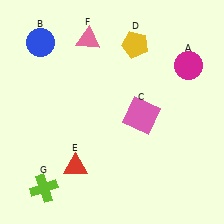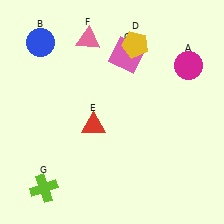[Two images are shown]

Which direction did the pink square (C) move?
The pink square (C) moved up.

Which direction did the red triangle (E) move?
The red triangle (E) moved up.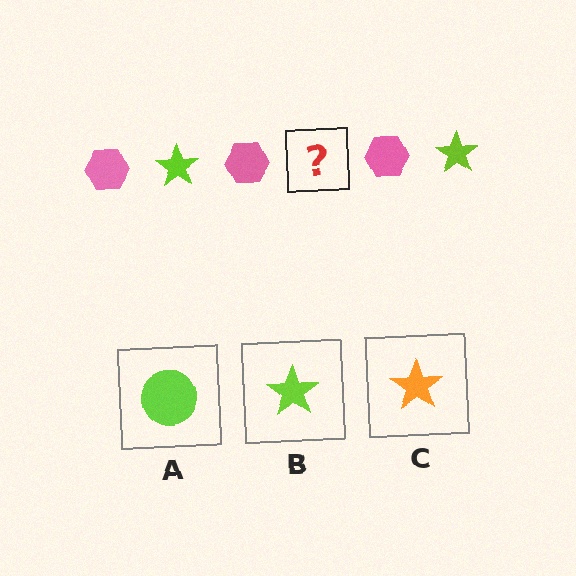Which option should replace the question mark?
Option B.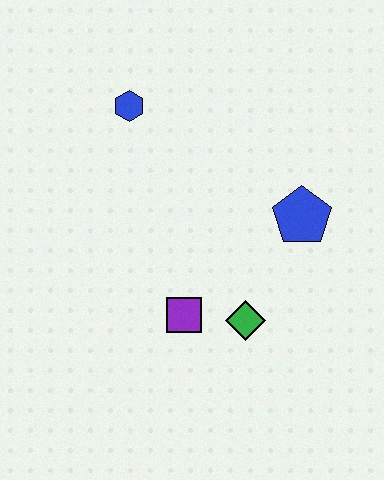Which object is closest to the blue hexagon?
The blue pentagon is closest to the blue hexagon.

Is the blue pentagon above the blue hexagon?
No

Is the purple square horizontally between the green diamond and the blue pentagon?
No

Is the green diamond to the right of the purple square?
Yes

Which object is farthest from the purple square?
The blue hexagon is farthest from the purple square.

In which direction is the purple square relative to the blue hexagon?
The purple square is below the blue hexagon.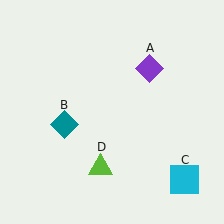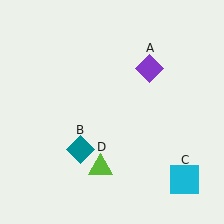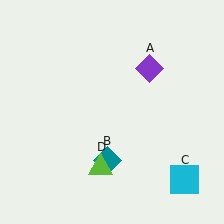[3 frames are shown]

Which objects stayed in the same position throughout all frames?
Purple diamond (object A) and cyan square (object C) and lime triangle (object D) remained stationary.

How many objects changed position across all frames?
1 object changed position: teal diamond (object B).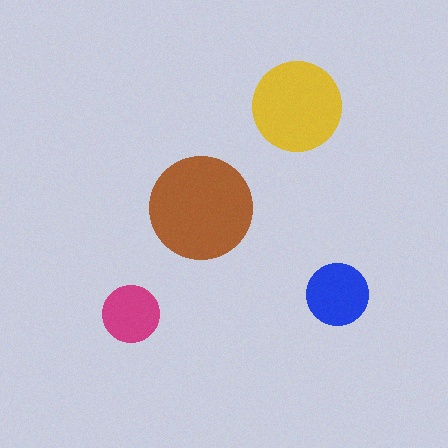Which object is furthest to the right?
The blue circle is rightmost.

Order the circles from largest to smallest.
the brown one, the yellow one, the blue one, the magenta one.